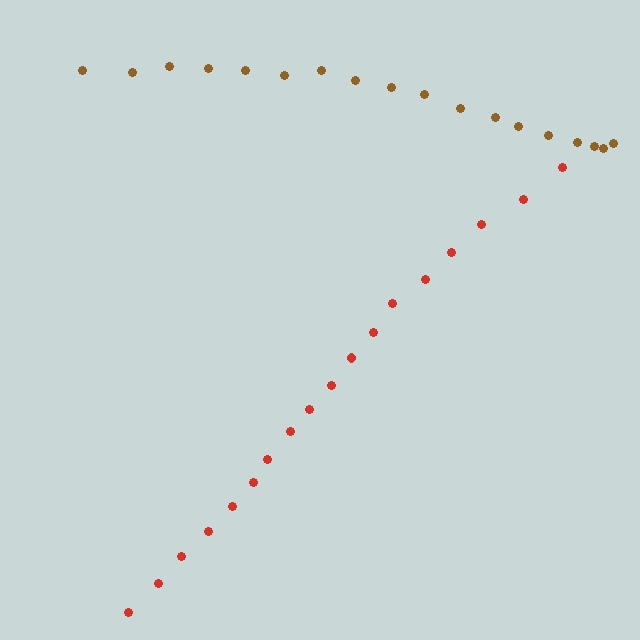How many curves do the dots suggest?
There are 2 distinct paths.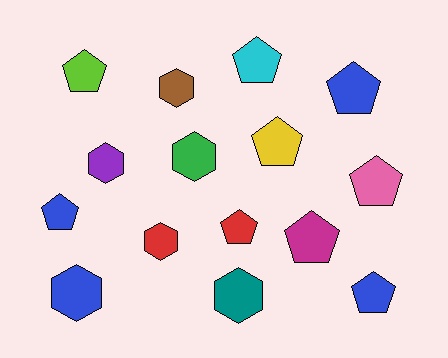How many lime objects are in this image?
There is 1 lime object.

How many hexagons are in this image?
There are 6 hexagons.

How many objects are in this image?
There are 15 objects.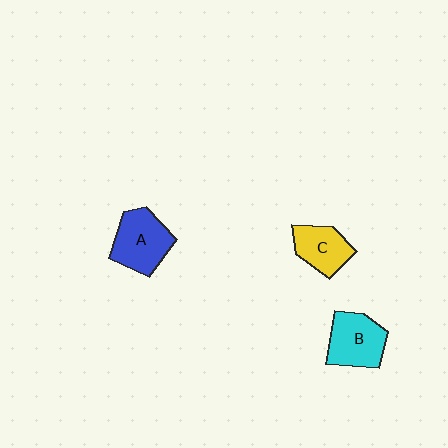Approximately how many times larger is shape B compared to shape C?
Approximately 1.2 times.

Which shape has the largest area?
Shape A (blue).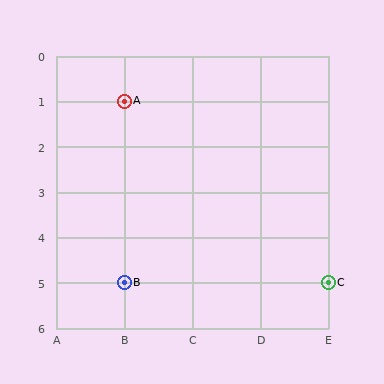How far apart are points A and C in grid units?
Points A and C are 3 columns and 4 rows apart (about 5.0 grid units diagonally).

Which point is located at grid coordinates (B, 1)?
Point A is at (B, 1).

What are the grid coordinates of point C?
Point C is at grid coordinates (E, 5).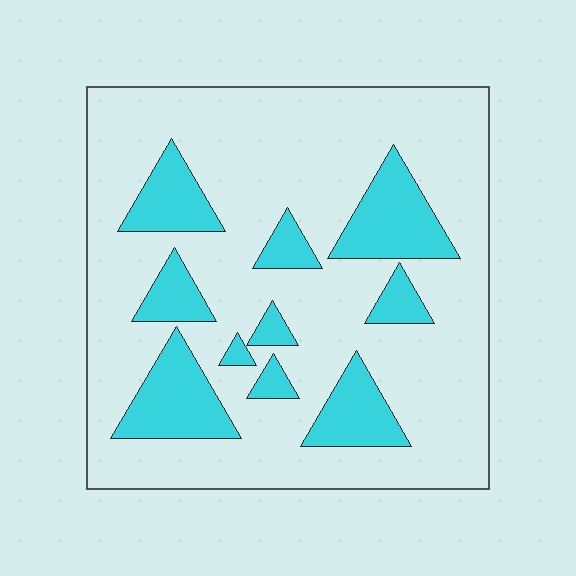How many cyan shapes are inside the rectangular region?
10.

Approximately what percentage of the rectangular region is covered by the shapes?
Approximately 25%.